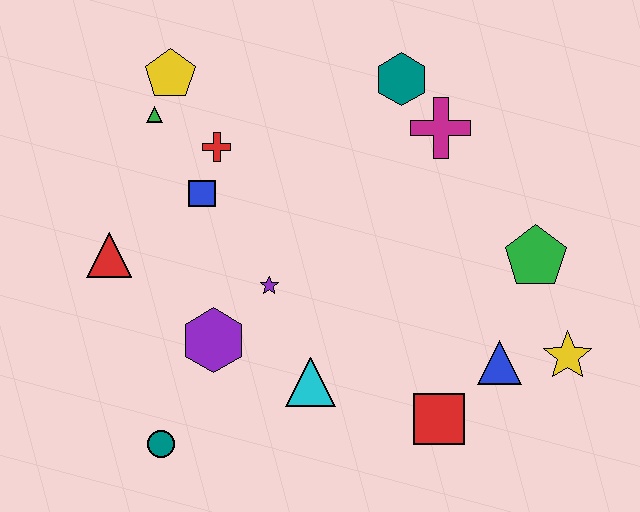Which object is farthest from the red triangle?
The yellow star is farthest from the red triangle.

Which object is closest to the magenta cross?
The teal hexagon is closest to the magenta cross.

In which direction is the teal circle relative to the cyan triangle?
The teal circle is to the left of the cyan triangle.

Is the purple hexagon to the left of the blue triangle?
Yes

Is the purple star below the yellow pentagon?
Yes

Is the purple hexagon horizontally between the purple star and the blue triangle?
No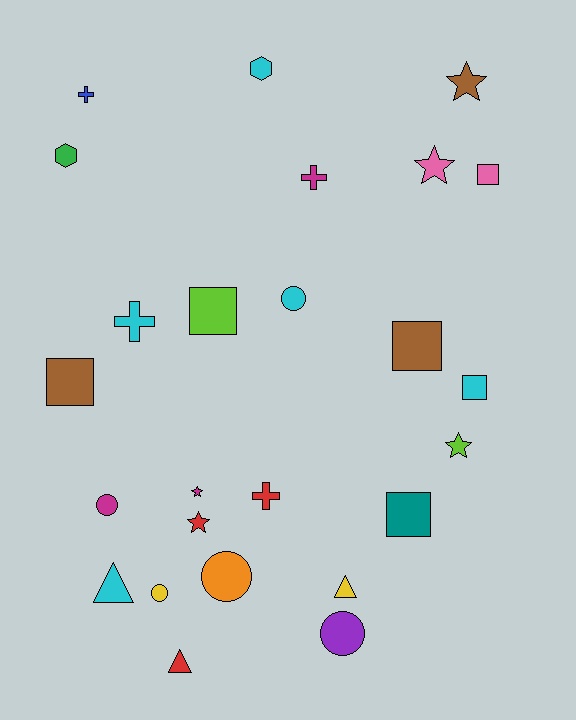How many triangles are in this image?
There are 3 triangles.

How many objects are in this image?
There are 25 objects.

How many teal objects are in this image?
There is 1 teal object.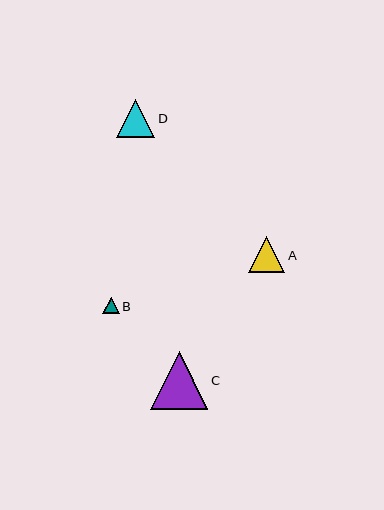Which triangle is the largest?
Triangle C is the largest with a size of approximately 57 pixels.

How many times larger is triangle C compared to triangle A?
Triangle C is approximately 1.6 times the size of triangle A.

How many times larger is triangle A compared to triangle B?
Triangle A is approximately 2.1 times the size of triangle B.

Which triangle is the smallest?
Triangle B is the smallest with a size of approximately 17 pixels.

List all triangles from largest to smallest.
From largest to smallest: C, D, A, B.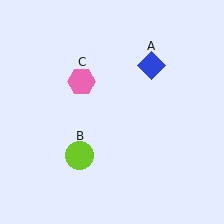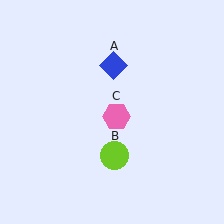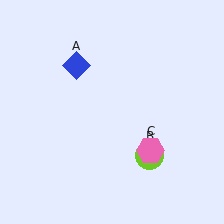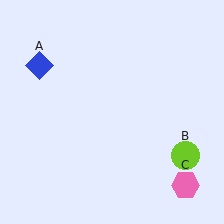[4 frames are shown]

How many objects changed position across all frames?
3 objects changed position: blue diamond (object A), lime circle (object B), pink hexagon (object C).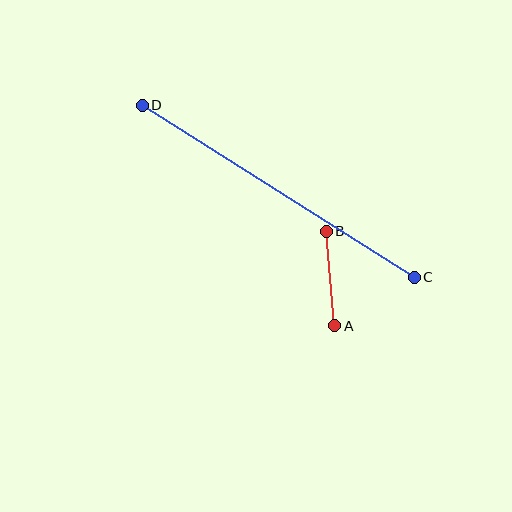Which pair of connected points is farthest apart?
Points C and D are farthest apart.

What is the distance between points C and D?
The distance is approximately 322 pixels.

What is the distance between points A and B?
The distance is approximately 95 pixels.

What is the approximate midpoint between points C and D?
The midpoint is at approximately (278, 191) pixels.